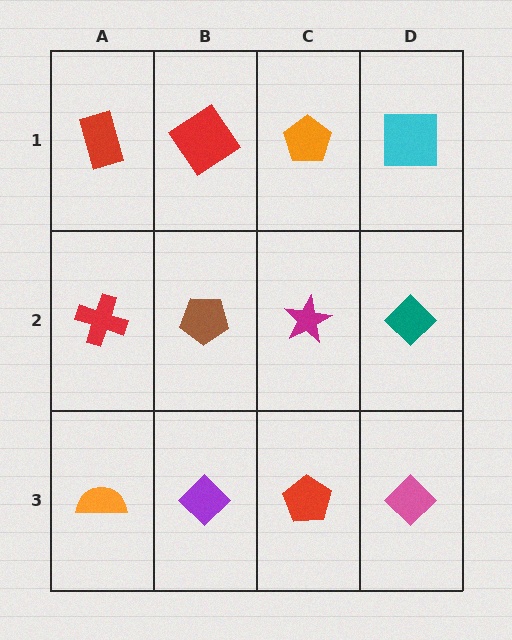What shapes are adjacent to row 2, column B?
A red diamond (row 1, column B), a purple diamond (row 3, column B), a red cross (row 2, column A), a magenta star (row 2, column C).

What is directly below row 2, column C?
A red pentagon.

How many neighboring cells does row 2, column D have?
3.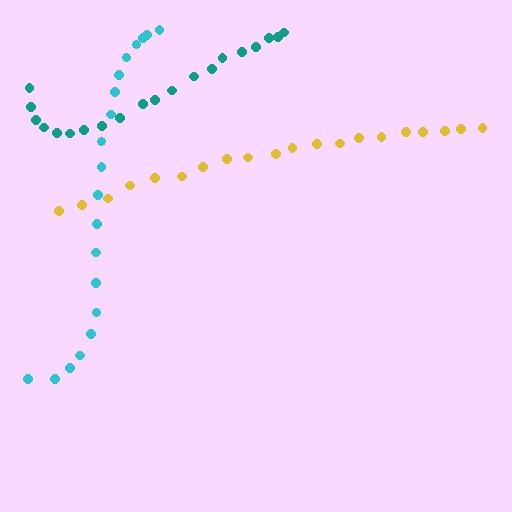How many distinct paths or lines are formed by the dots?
There are 3 distinct paths.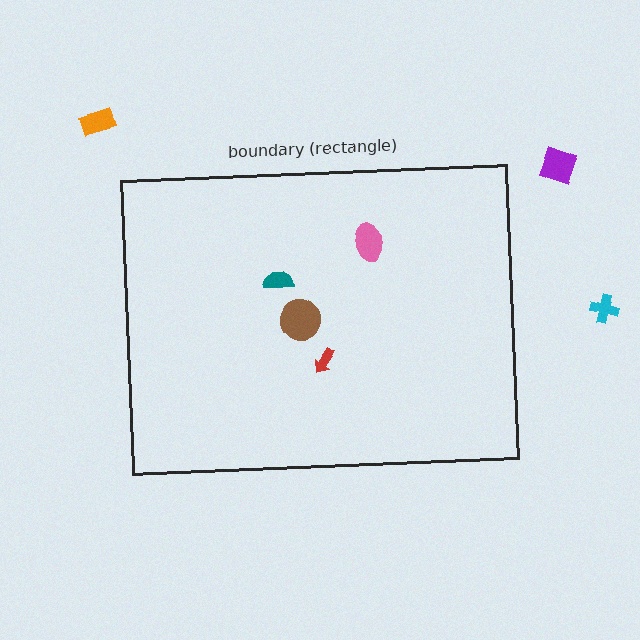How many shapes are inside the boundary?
4 inside, 3 outside.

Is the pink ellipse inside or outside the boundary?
Inside.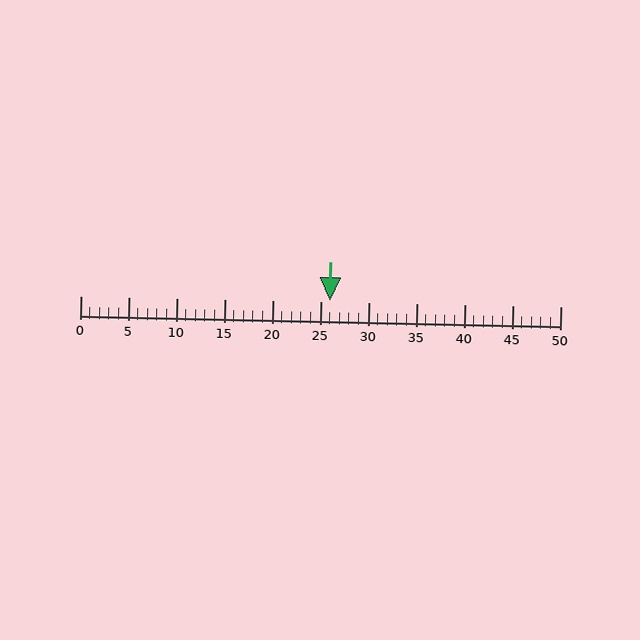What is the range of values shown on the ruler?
The ruler shows values from 0 to 50.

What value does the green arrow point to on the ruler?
The green arrow points to approximately 26.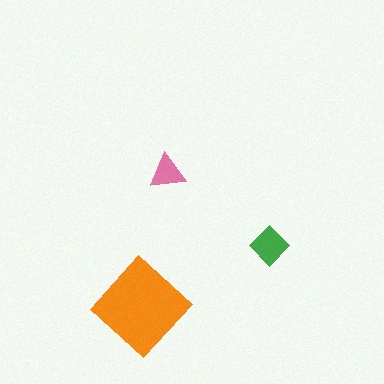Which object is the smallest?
The pink triangle.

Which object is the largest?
The orange diamond.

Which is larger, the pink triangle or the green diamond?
The green diamond.